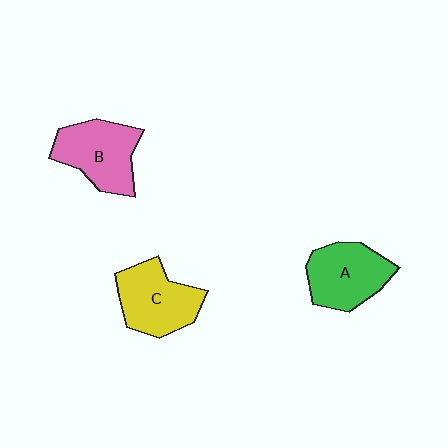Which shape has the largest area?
Shape B (pink).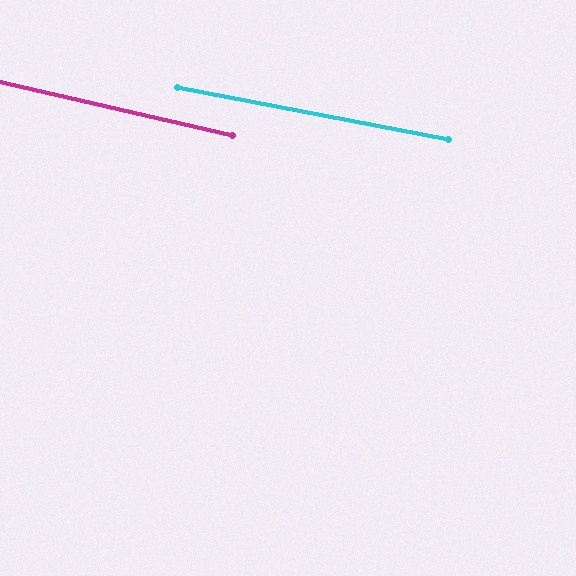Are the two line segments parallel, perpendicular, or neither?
Parallel — their directions differ by only 1.7°.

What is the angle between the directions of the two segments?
Approximately 2 degrees.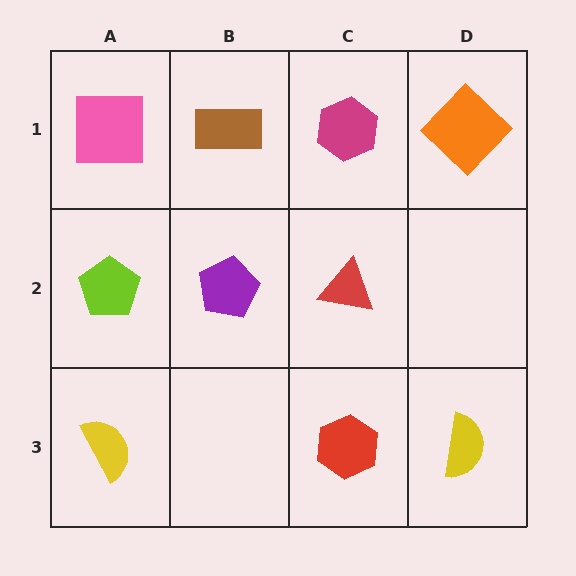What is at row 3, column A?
A yellow semicircle.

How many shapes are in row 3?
3 shapes.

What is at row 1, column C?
A magenta hexagon.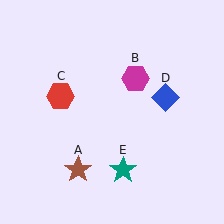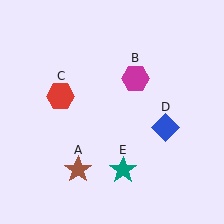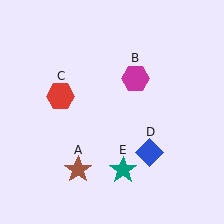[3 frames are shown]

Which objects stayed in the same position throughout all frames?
Brown star (object A) and magenta hexagon (object B) and red hexagon (object C) and teal star (object E) remained stationary.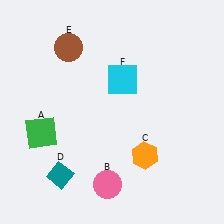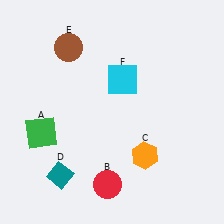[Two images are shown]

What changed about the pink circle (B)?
In Image 1, B is pink. In Image 2, it changed to red.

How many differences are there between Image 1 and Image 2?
There is 1 difference between the two images.